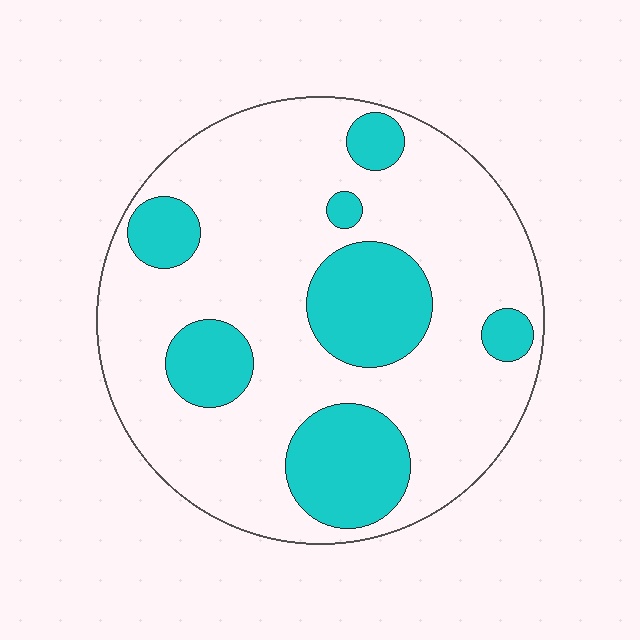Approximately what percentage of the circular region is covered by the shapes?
Approximately 25%.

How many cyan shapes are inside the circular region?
7.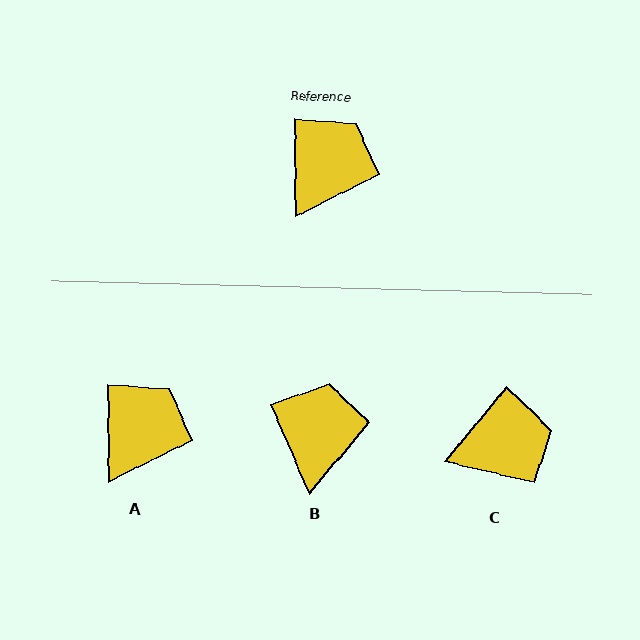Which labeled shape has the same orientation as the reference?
A.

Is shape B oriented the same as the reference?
No, it is off by about 23 degrees.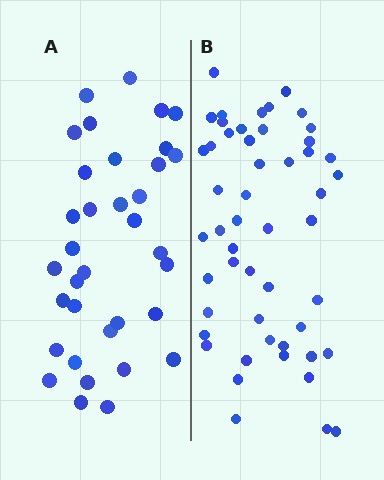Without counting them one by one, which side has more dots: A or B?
Region B (the right region) has more dots.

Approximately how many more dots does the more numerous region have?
Region B has approximately 15 more dots than region A.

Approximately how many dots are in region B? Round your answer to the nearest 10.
About 50 dots. (The exact count is 51, which rounds to 50.)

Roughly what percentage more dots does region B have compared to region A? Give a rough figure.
About 45% more.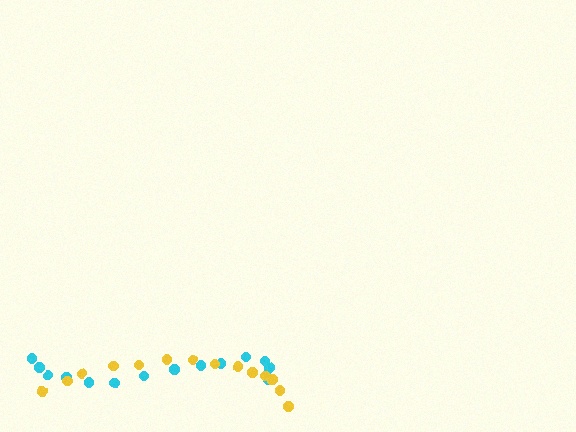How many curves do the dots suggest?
There are 2 distinct paths.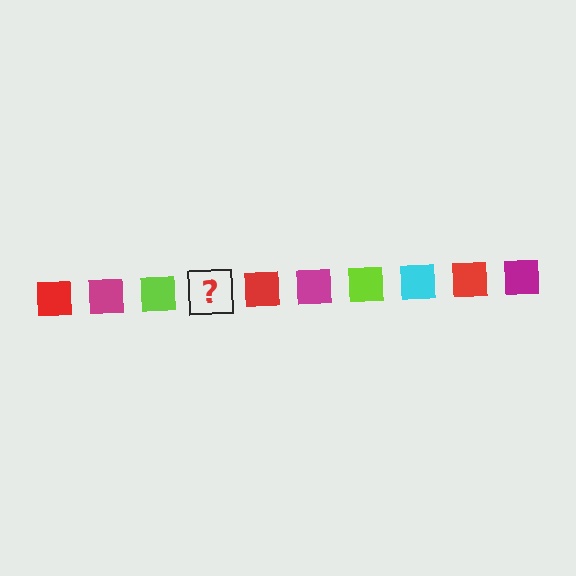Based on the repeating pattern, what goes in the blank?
The blank should be a cyan square.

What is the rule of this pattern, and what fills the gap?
The rule is that the pattern cycles through red, magenta, lime, cyan squares. The gap should be filled with a cyan square.